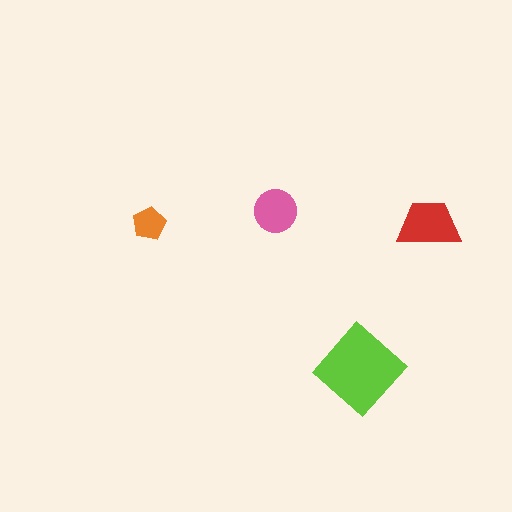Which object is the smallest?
The orange pentagon.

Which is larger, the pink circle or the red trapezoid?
The red trapezoid.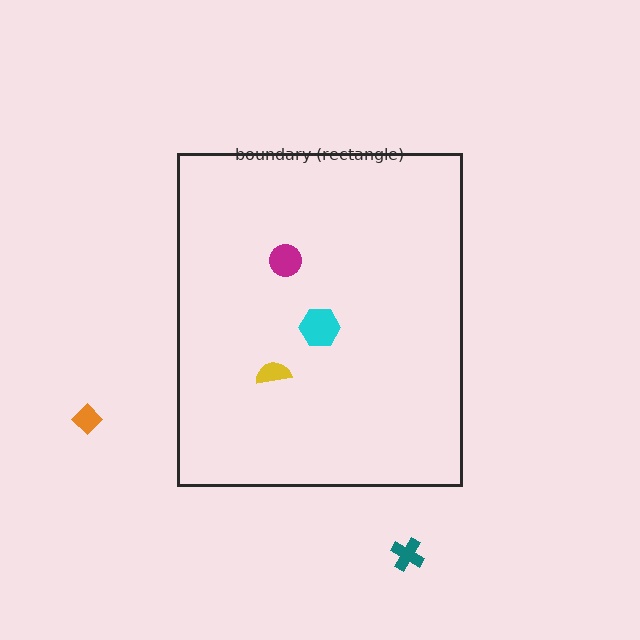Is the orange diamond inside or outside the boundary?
Outside.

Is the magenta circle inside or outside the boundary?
Inside.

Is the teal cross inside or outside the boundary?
Outside.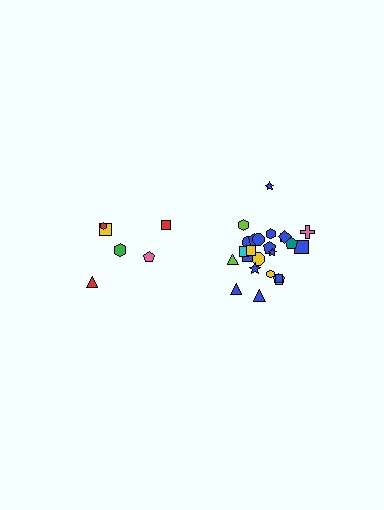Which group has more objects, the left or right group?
The right group.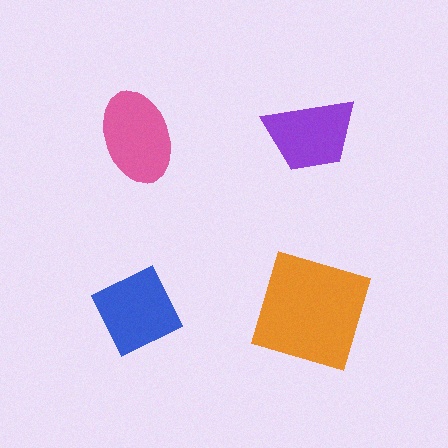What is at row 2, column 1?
A blue diamond.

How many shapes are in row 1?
2 shapes.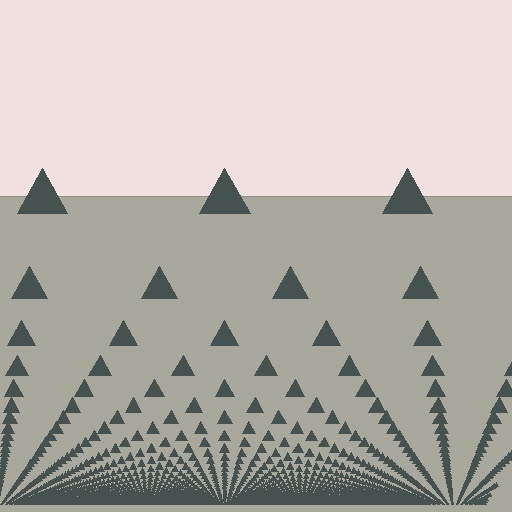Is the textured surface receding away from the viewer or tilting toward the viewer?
The surface appears to tilt toward the viewer. Texture elements get larger and sparser toward the top.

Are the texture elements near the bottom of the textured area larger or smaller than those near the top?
Smaller. The gradient is inverted — elements near the bottom are smaller and denser.